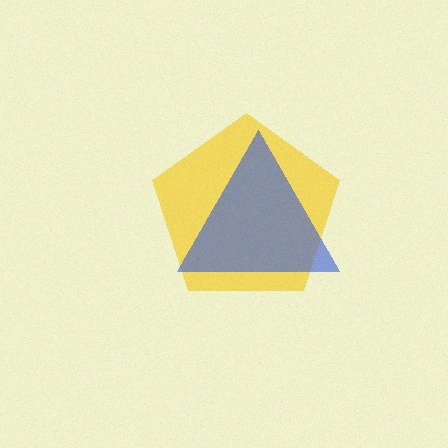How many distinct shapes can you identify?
There are 2 distinct shapes: a yellow pentagon, a blue triangle.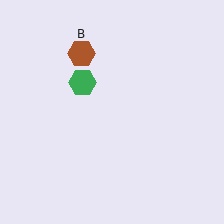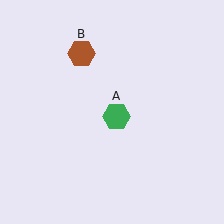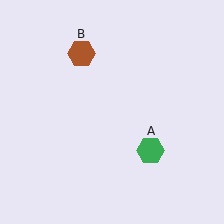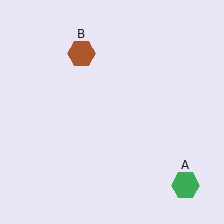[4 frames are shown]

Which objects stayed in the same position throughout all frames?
Brown hexagon (object B) remained stationary.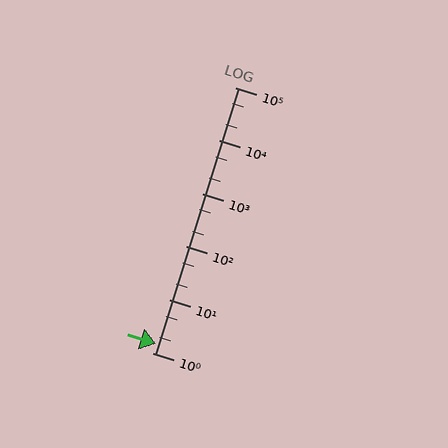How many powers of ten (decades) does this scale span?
The scale spans 5 decades, from 1 to 100000.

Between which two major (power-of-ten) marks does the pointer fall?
The pointer is between 1 and 10.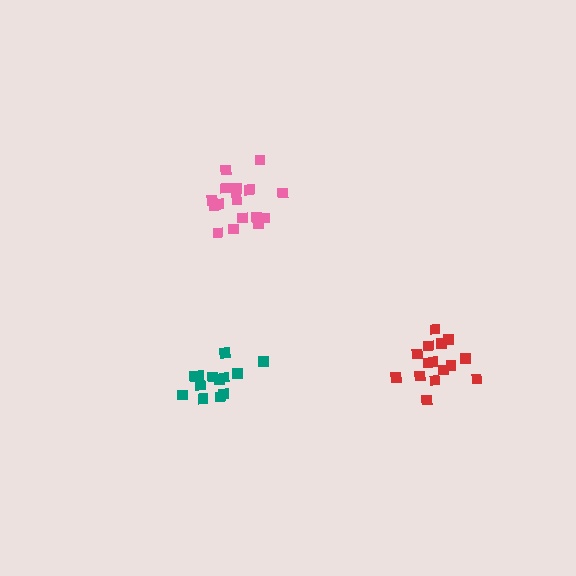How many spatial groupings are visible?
There are 3 spatial groupings.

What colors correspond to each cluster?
The clusters are colored: pink, red, teal.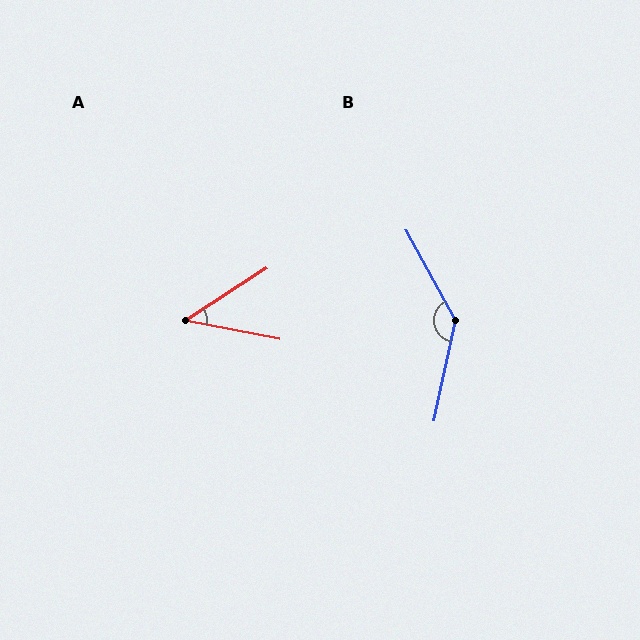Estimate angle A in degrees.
Approximately 44 degrees.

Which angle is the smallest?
A, at approximately 44 degrees.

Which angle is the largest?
B, at approximately 139 degrees.